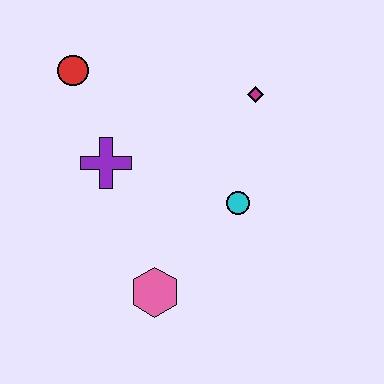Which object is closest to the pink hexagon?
The cyan circle is closest to the pink hexagon.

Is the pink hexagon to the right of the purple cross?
Yes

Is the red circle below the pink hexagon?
No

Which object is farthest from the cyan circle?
The red circle is farthest from the cyan circle.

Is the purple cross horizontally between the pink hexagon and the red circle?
Yes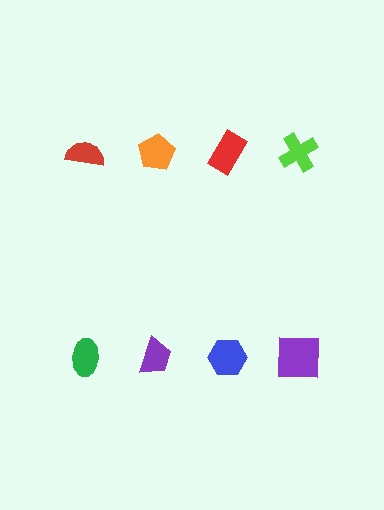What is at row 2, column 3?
A blue hexagon.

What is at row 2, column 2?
A purple trapezoid.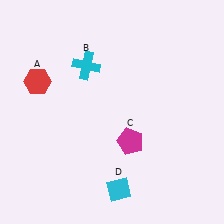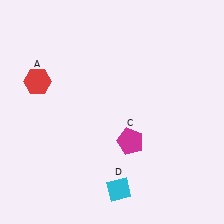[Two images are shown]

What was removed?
The cyan cross (B) was removed in Image 2.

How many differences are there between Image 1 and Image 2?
There is 1 difference between the two images.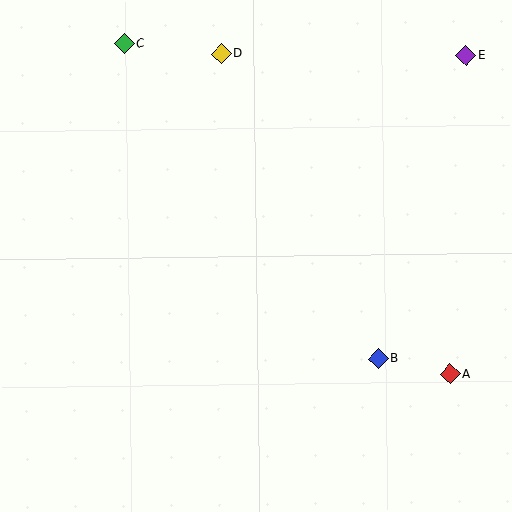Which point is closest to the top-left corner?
Point C is closest to the top-left corner.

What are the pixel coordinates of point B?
Point B is at (378, 359).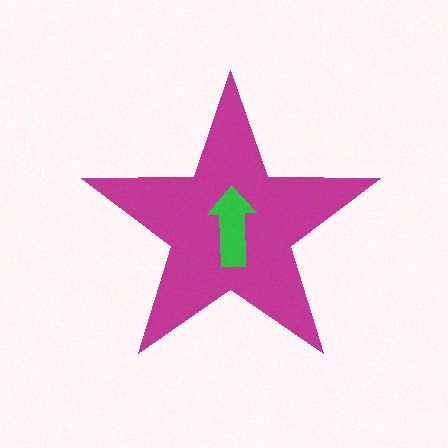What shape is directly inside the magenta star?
The green arrow.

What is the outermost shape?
The magenta star.